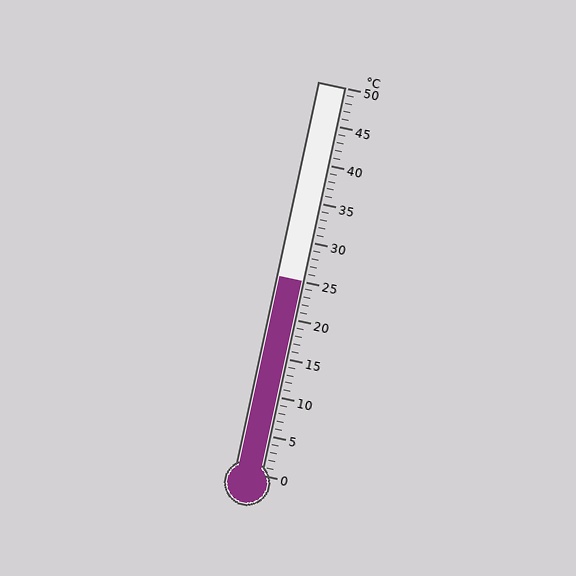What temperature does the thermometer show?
The thermometer shows approximately 25°C.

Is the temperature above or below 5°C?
The temperature is above 5°C.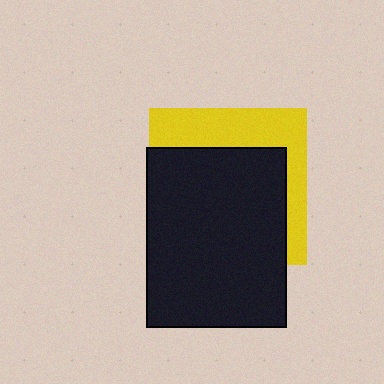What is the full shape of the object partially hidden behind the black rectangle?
The partially hidden object is a yellow square.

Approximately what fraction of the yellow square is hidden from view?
Roughly 65% of the yellow square is hidden behind the black rectangle.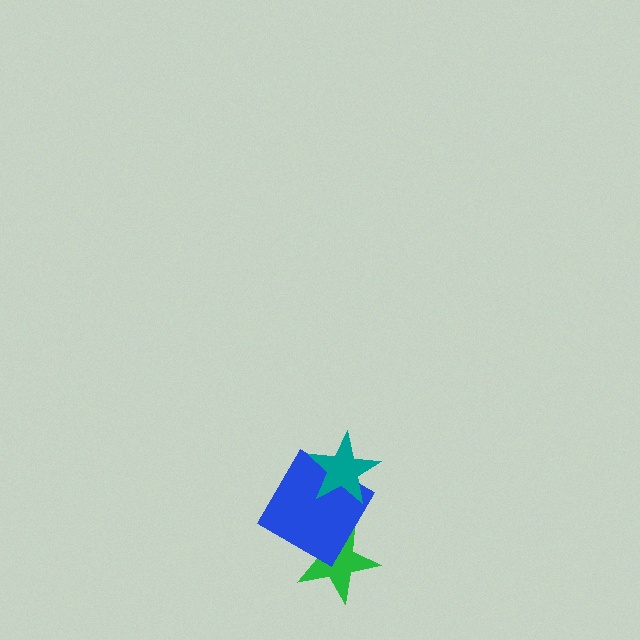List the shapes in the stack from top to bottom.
From top to bottom: the teal star, the blue diamond, the green star.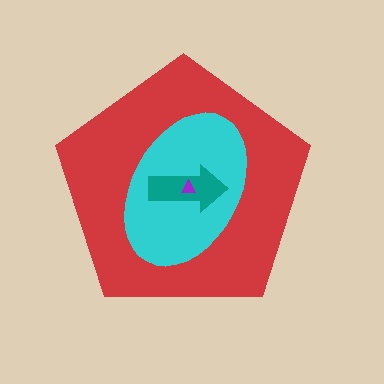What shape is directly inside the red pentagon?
The cyan ellipse.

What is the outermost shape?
The red pentagon.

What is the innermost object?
The purple triangle.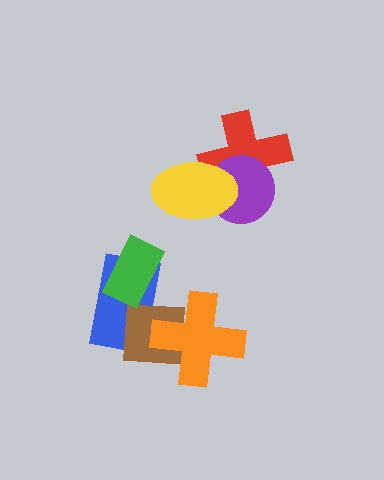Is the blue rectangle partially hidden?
Yes, it is partially covered by another shape.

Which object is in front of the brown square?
The orange cross is in front of the brown square.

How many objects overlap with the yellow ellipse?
2 objects overlap with the yellow ellipse.